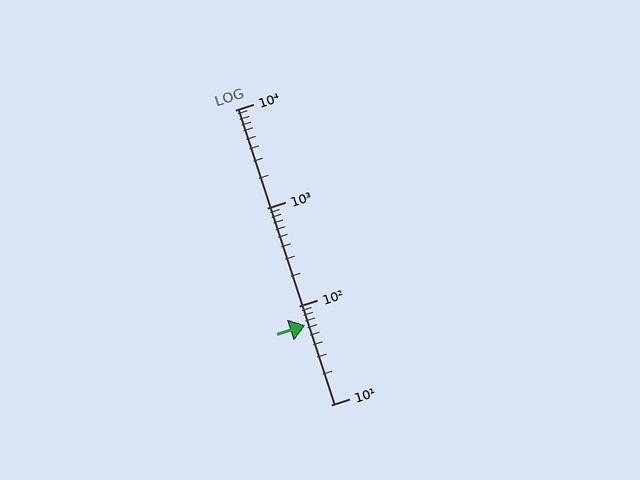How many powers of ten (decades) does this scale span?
The scale spans 3 decades, from 10 to 10000.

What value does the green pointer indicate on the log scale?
The pointer indicates approximately 64.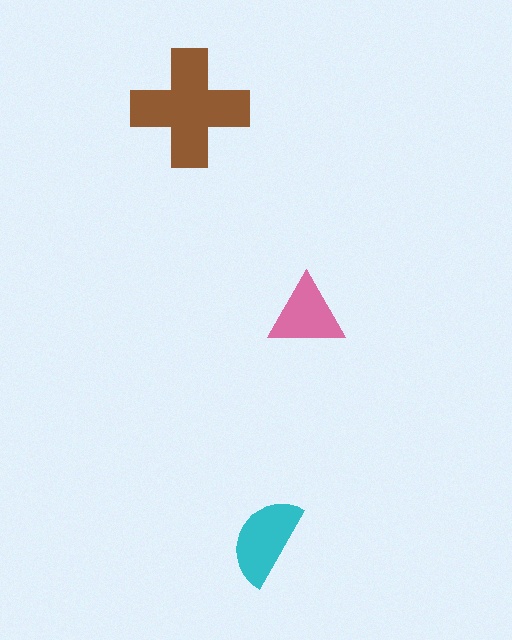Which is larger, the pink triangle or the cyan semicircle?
The cyan semicircle.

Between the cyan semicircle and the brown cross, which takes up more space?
The brown cross.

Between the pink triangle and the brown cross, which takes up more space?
The brown cross.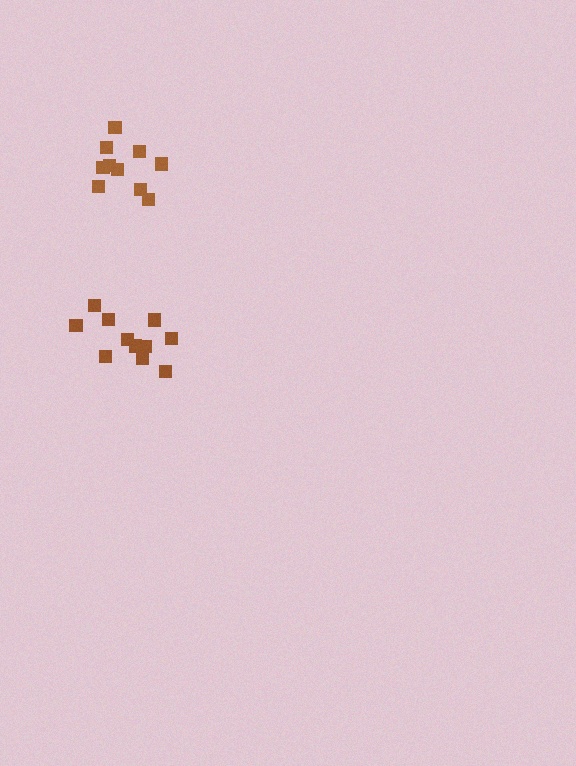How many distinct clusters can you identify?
There are 2 distinct clusters.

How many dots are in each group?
Group 1: 11 dots, Group 2: 10 dots (21 total).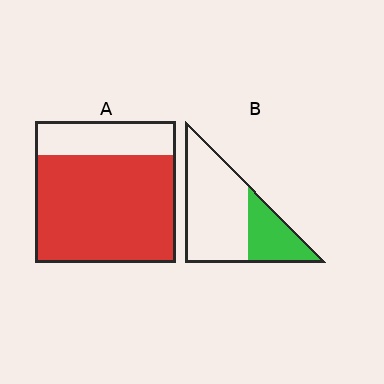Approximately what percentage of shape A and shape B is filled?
A is approximately 75% and B is approximately 30%.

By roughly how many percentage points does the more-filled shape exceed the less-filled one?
By roughly 45 percentage points (A over B).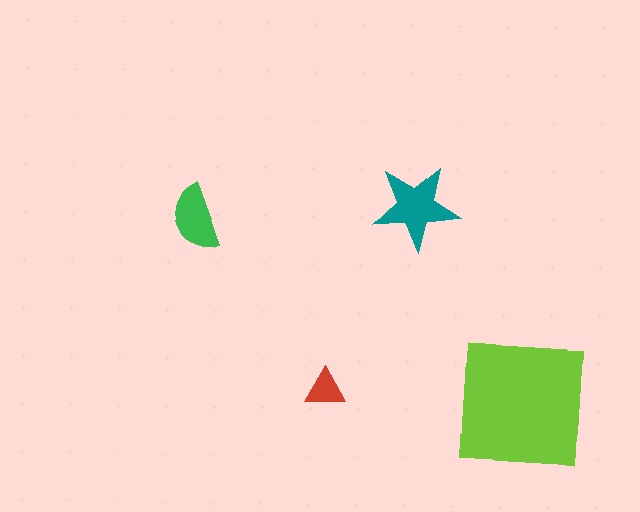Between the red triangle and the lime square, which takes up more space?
The lime square.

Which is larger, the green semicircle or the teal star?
The teal star.